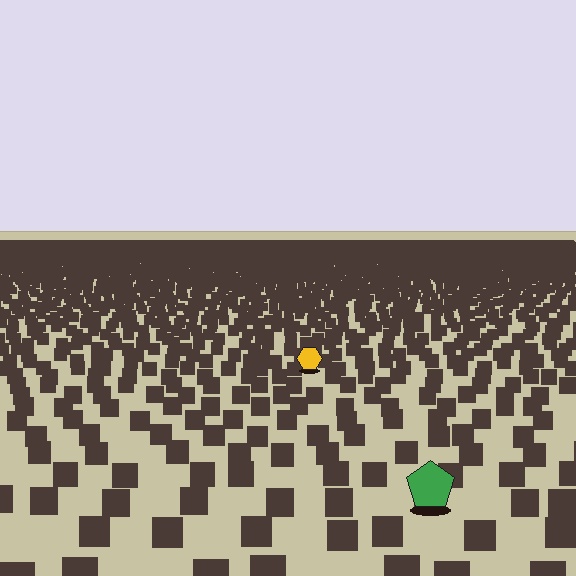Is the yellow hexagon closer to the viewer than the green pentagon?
No. The green pentagon is closer — you can tell from the texture gradient: the ground texture is coarser near it.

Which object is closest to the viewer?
The green pentagon is closest. The texture marks near it are larger and more spread out.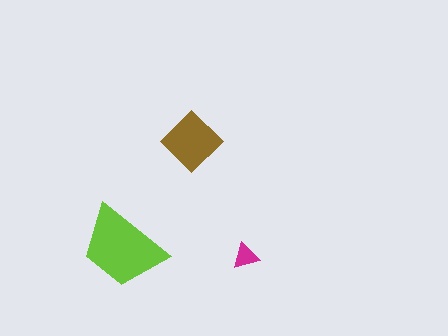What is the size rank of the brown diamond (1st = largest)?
2nd.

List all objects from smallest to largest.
The magenta triangle, the brown diamond, the lime trapezoid.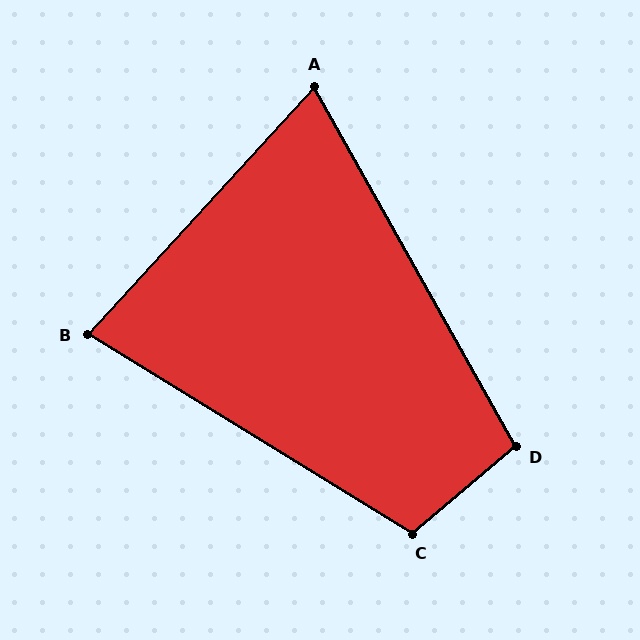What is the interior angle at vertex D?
Approximately 101 degrees (obtuse).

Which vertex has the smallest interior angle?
A, at approximately 72 degrees.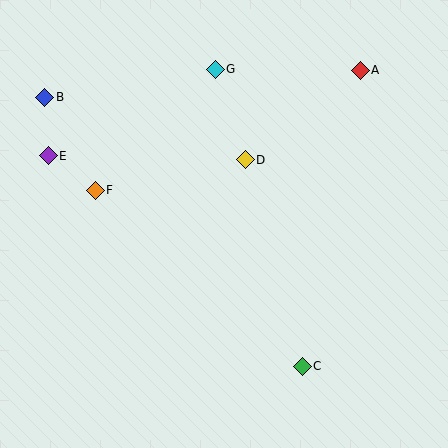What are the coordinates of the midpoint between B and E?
The midpoint between B and E is at (47, 126).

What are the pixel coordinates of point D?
Point D is at (245, 160).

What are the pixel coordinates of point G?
Point G is at (215, 69).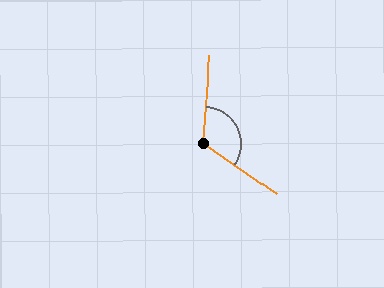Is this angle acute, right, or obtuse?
It is obtuse.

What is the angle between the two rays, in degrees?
Approximately 120 degrees.